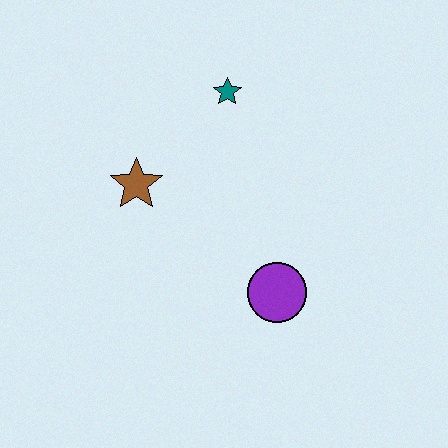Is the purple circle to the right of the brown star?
Yes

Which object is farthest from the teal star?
The purple circle is farthest from the teal star.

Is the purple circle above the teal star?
No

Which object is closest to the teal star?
The brown star is closest to the teal star.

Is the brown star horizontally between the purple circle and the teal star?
No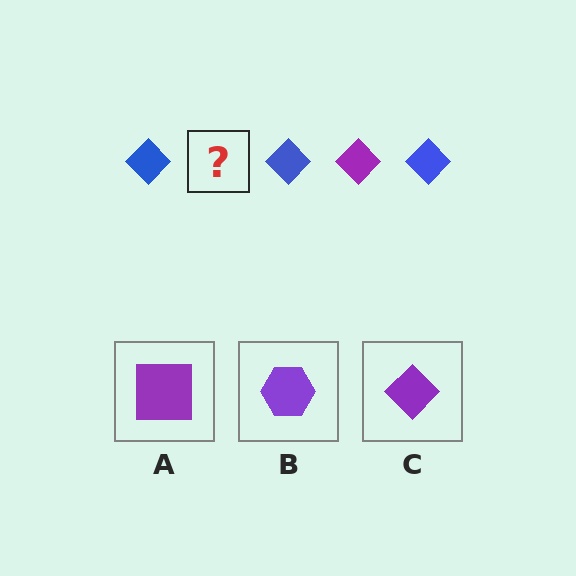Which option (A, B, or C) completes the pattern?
C.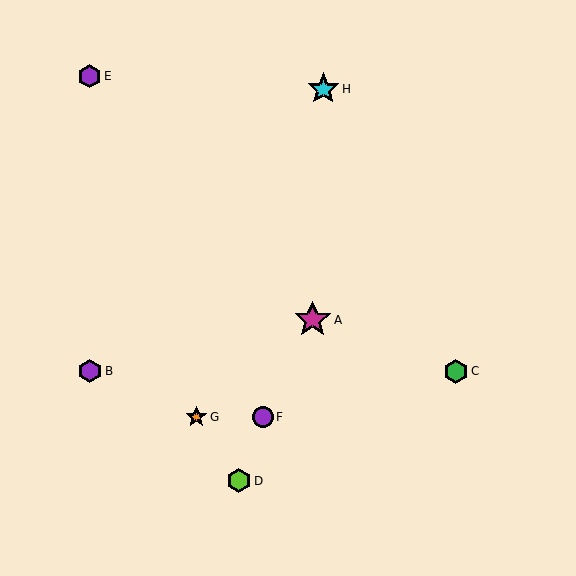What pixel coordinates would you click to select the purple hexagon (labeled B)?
Click at (90, 371) to select the purple hexagon B.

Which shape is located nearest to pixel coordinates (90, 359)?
The purple hexagon (labeled B) at (90, 371) is nearest to that location.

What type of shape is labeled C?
Shape C is a green hexagon.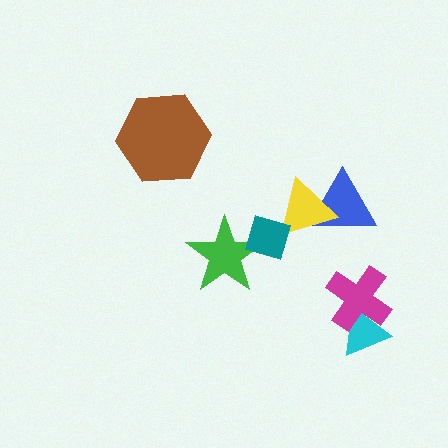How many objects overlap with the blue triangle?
1 object overlaps with the blue triangle.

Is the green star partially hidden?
Yes, it is partially covered by another shape.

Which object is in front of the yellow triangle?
The teal diamond is in front of the yellow triangle.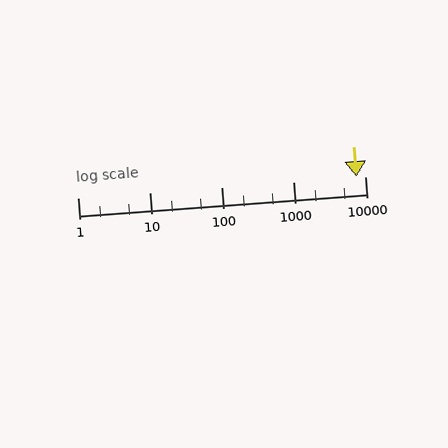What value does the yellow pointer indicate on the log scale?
The pointer indicates approximately 7500.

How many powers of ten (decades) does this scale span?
The scale spans 4 decades, from 1 to 10000.